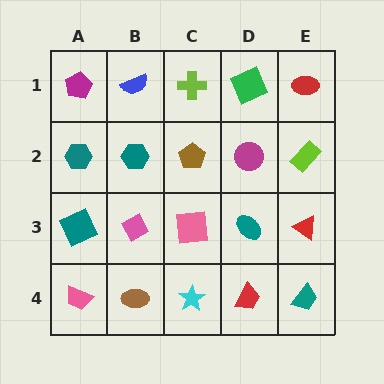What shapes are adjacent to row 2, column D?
A green square (row 1, column D), a teal ellipse (row 3, column D), a brown pentagon (row 2, column C), a lime rectangle (row 2, column E).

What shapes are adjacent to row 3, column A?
A teal hexagon (row 2, column A), a pink trapezoid (row 4, column A), a pink diamond (row 3, column B).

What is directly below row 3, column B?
A brown ellipse.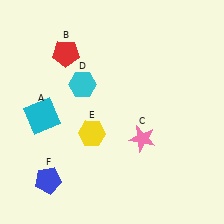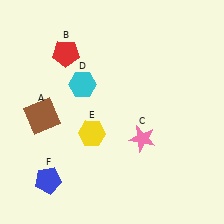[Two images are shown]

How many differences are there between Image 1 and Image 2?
There is 1 difference between the two images.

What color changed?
The square (A) changed from cyan in Image 1 to brown in Image 2.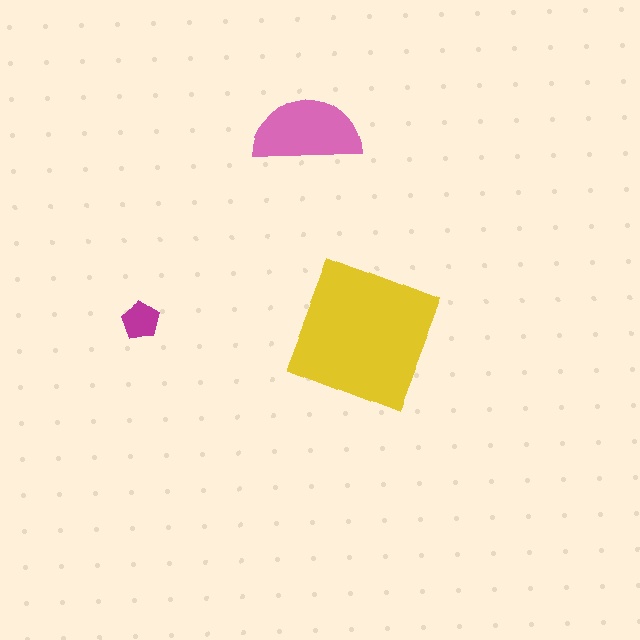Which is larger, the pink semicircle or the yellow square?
The yellow square.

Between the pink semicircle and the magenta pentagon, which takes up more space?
The pink semicircle.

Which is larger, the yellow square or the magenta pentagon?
The yellow square.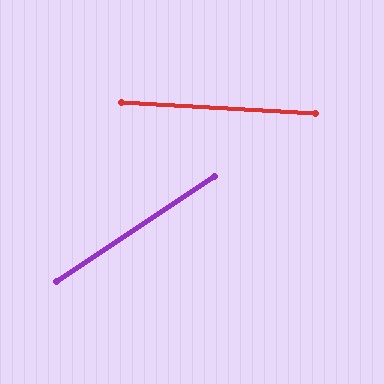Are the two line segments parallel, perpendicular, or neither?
Neither parallel nor perpendicular — they differ by about 37°.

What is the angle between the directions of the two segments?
Approximately 37 degrees.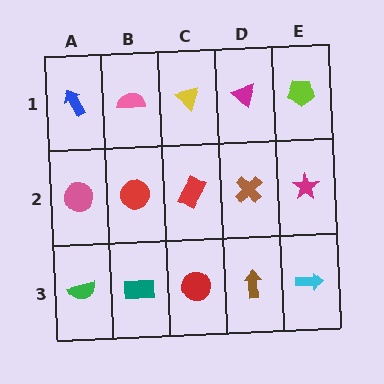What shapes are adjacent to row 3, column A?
A pink circle (row 2, column A), a teal rectangle (row 3, column B).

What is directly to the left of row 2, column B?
A pink circle.